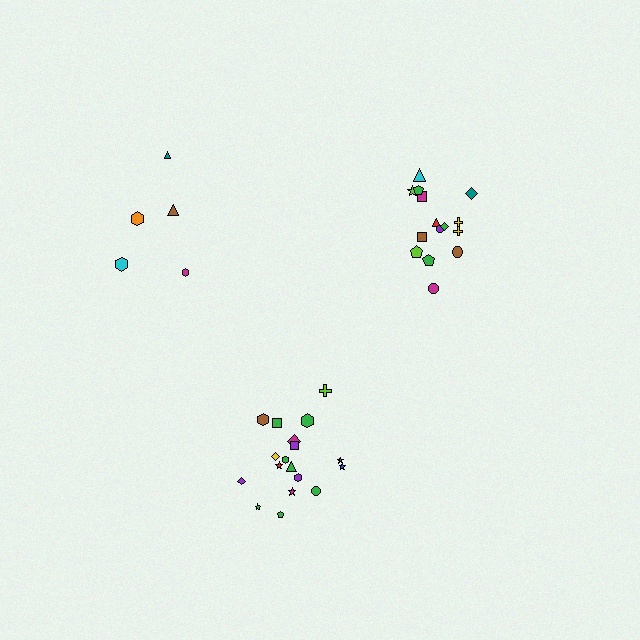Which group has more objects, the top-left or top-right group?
The top-right group.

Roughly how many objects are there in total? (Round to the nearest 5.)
Roughly 40 objects in total.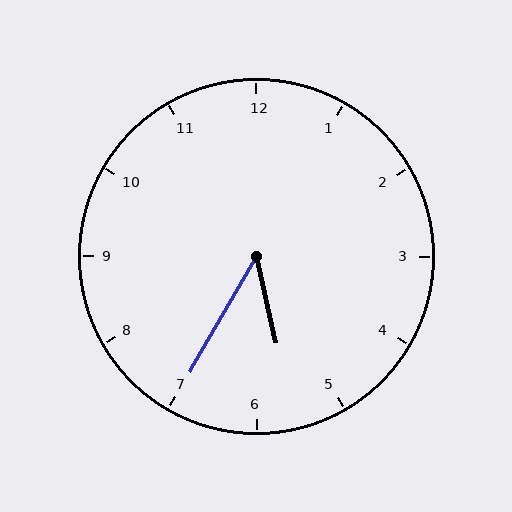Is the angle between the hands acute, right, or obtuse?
It is acute.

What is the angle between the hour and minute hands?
Approximately 42 degrees.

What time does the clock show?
5:35.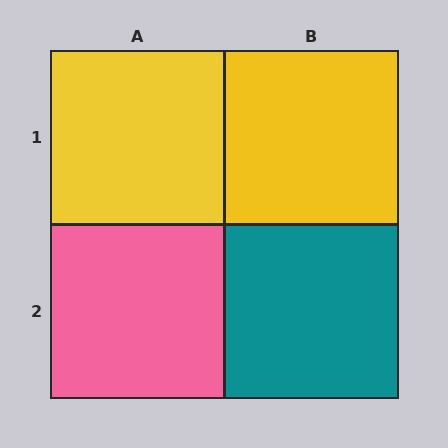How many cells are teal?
1 cell is teal.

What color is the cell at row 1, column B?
Yellow.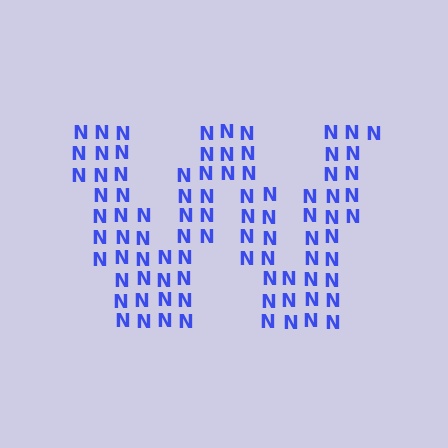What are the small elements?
The small elements are letter N's.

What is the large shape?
The large shape is the letter W.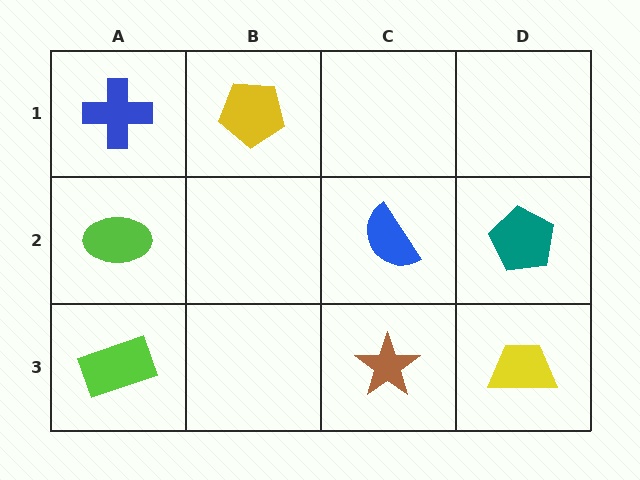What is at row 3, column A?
A lime rectangle.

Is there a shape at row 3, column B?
No, that cell is empty.